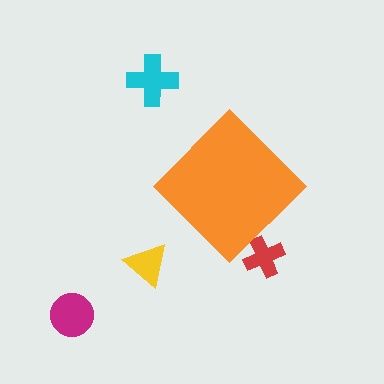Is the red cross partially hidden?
Yes, the red cross is partially hidden behind the orange diamond.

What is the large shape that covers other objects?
An orange diamond.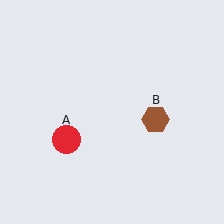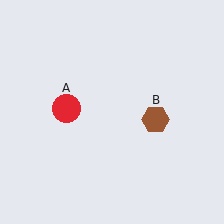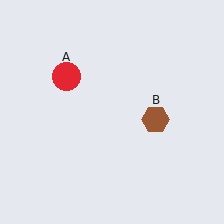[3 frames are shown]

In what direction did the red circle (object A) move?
The red circle (object A) moved up.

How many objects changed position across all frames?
1 object changed position: red circle (object A).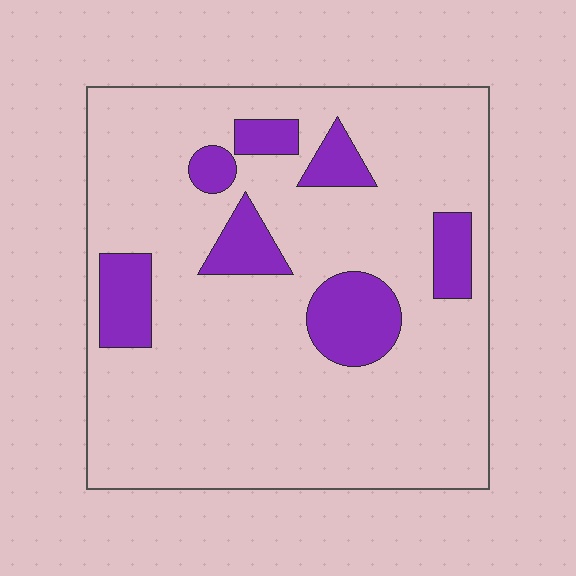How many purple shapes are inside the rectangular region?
7.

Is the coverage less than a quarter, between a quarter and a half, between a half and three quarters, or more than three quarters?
Less than a quarter.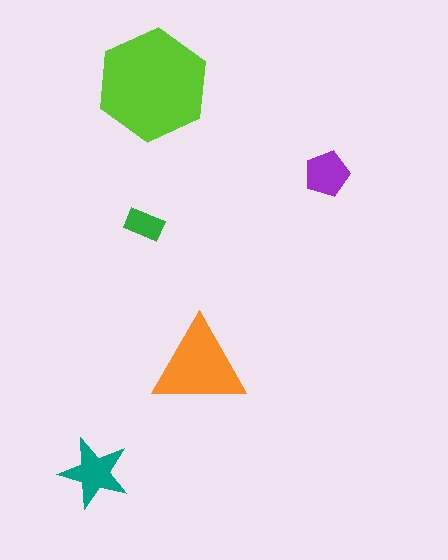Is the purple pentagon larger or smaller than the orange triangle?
Smaller.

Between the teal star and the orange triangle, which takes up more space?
The orange triangle.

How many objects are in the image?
There are 5 objects in the image.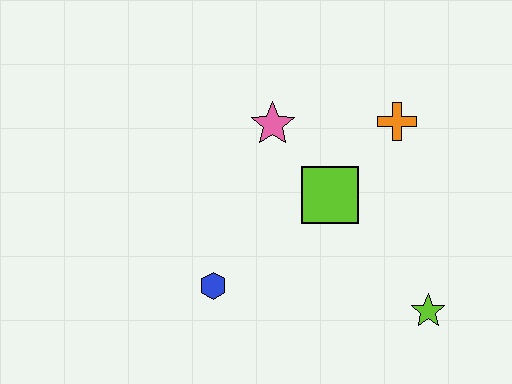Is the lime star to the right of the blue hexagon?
Yes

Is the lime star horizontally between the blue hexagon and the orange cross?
No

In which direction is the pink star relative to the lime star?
The pink star is above the lime star.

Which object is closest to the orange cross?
The lime square is closest to the orange cross.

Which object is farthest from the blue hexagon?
The orange cross is farthest from the blue hexagon.